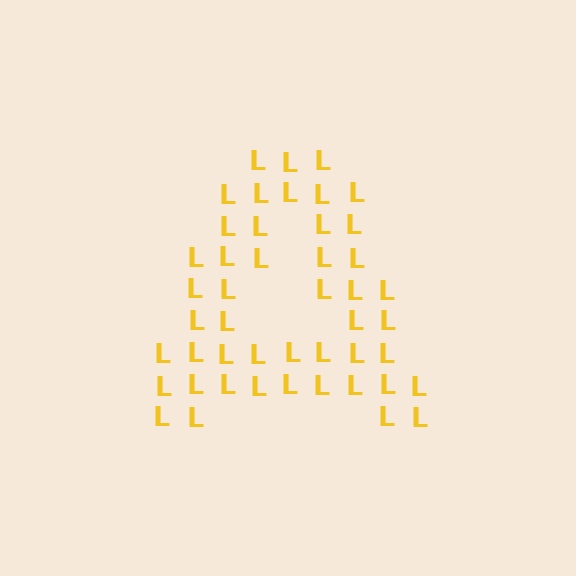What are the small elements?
The small elements are letter L's.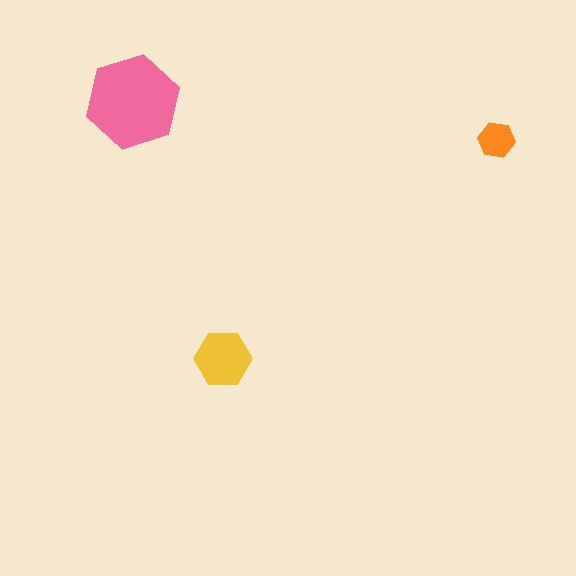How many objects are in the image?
There are 3 objects in the image.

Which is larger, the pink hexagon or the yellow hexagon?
The pink one.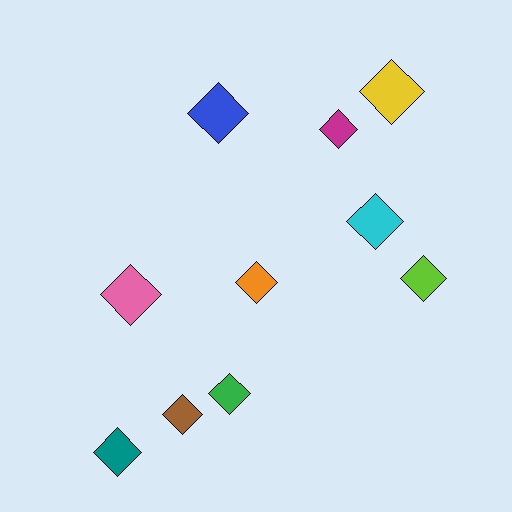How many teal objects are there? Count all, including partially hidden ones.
There is 1 teal object.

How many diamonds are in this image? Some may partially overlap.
There are 10 diamonds.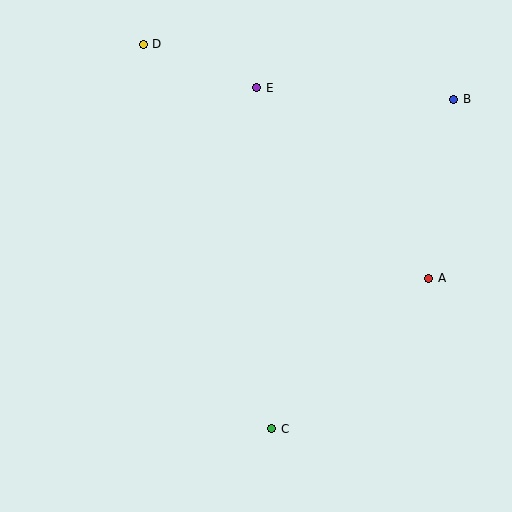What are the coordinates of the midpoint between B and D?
The midpoint between B and D is at (298, 72).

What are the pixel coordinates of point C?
Point C is at (271, 429).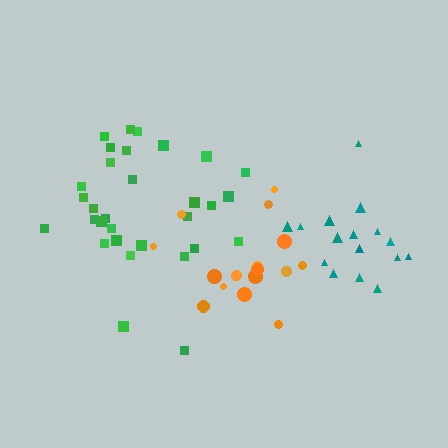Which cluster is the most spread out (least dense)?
Green.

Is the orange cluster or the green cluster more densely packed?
Orange.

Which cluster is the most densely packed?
Teal.